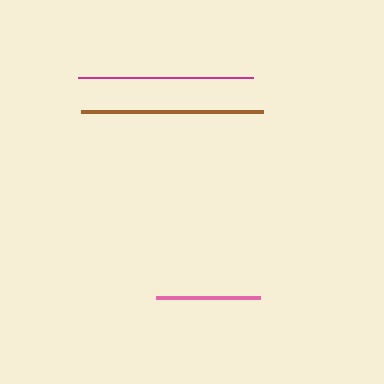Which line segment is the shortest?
The pink line is the shortest at approximately 104 pixels.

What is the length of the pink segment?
The pink segment is approximately 104 pixels long.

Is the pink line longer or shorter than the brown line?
The brown line is longer than the pink line.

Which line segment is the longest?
The brown line is the longest at approximately 182 pixels.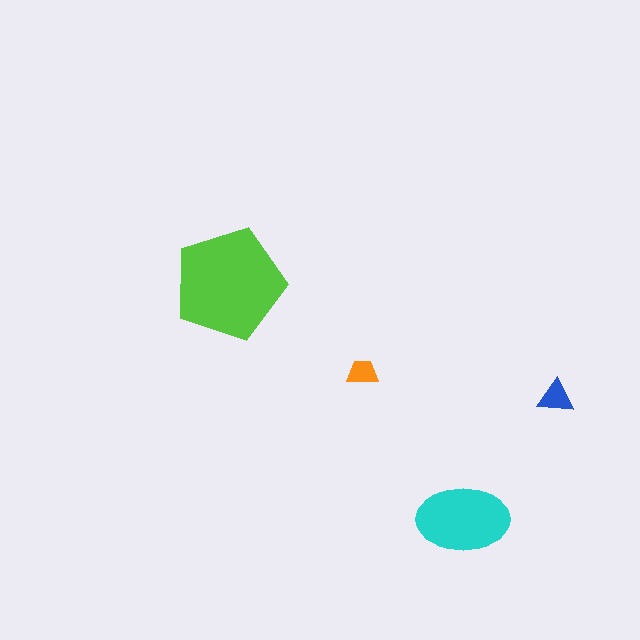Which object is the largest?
The lime pentagon.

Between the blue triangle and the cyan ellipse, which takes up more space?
The cyan ellipse.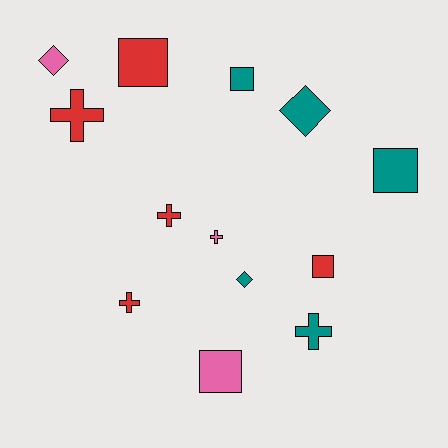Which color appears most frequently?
Red, with 5 objects.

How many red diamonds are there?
There are no red diamonds.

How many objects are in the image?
There are 13 objects.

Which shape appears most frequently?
Square, with 5 objects.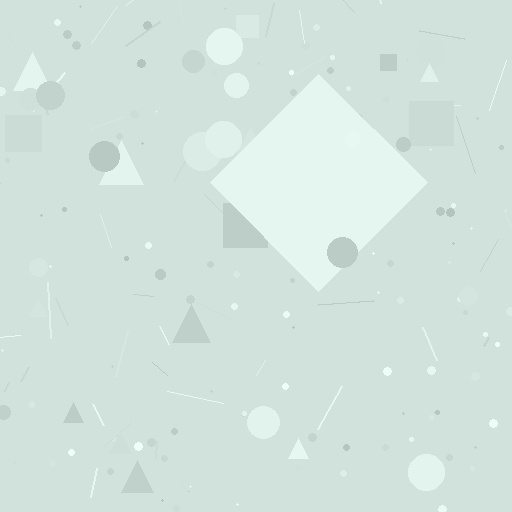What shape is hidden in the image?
A diamond is hidden in the image.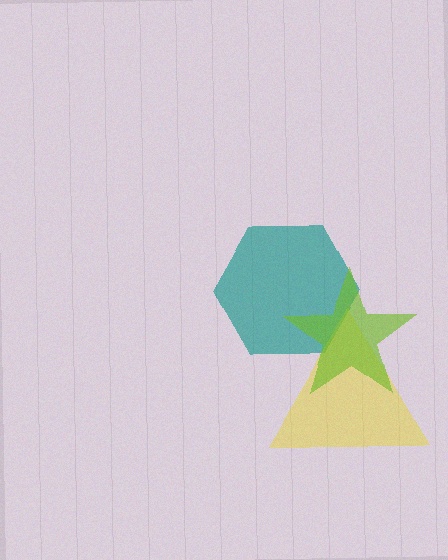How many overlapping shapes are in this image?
There are 3 overlapping shapes in the image.